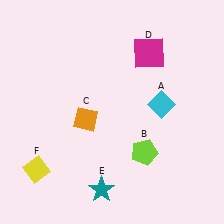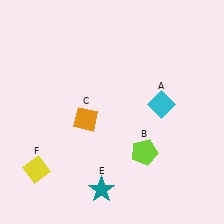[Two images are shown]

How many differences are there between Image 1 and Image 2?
There is 1 difference between the two images.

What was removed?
The magenta square (D) was removed in Image 2.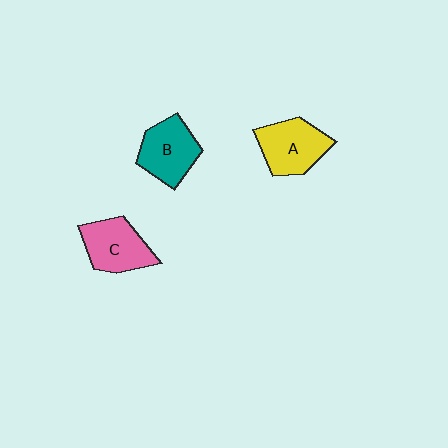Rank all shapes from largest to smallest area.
From largest to smallest: A (yellow), C (pink), B (teal).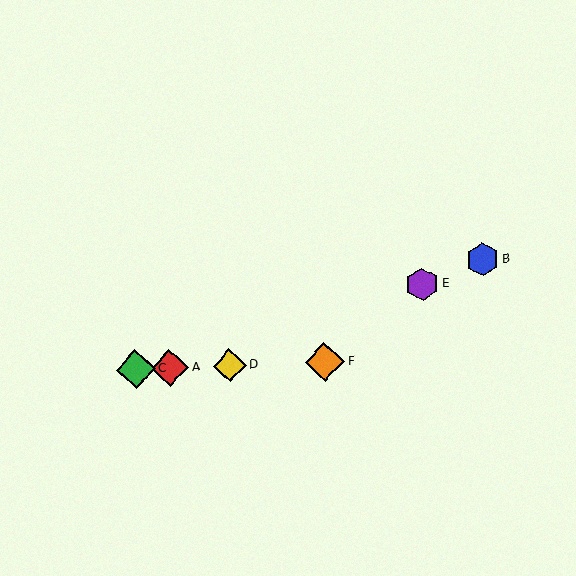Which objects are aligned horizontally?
Objects A, C, D, F are aligned horizontally.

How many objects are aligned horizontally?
4 objects (A, C, D, F) are aligned horizontally.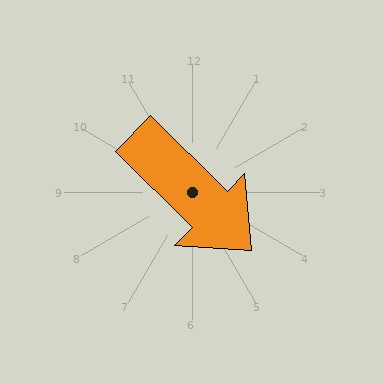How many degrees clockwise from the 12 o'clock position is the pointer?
Approximately 135 degrees.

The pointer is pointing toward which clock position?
Roughly 4 o'clock.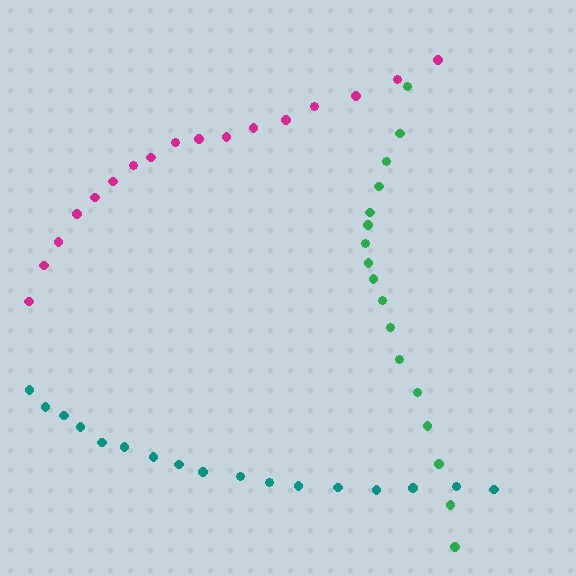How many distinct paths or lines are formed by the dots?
There are 3 distinct paths.